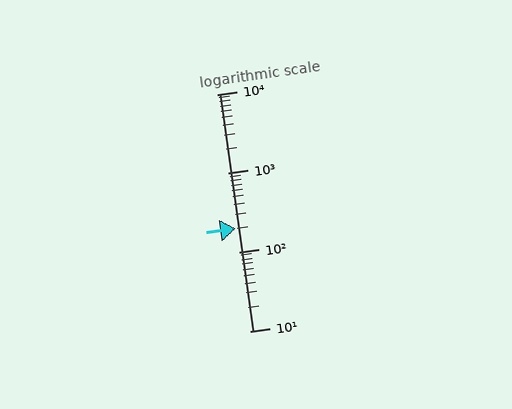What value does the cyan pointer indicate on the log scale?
The pointer indicates approximately 200.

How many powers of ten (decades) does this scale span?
The scale spans 3 decades, from 10 to 10000.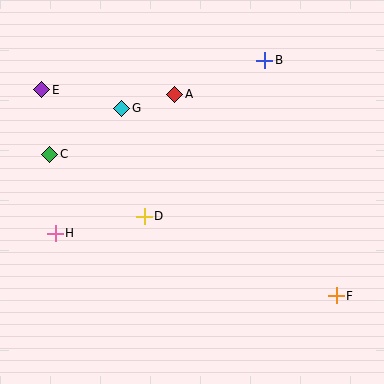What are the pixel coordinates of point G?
Point G is at (122, 108).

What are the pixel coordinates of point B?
Point B is at (265, 60).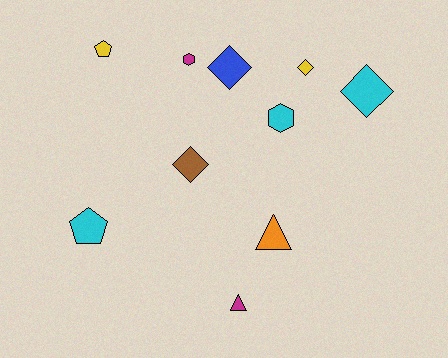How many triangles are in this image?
There are 2 triangles.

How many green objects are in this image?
There are no green objects.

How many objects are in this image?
There are 10 objects.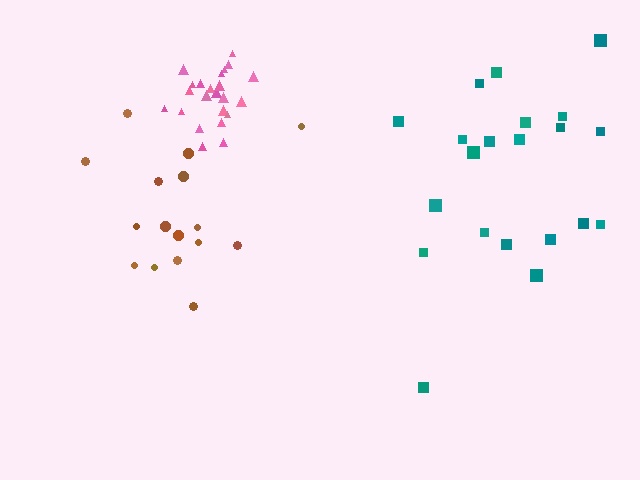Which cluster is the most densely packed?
Pink.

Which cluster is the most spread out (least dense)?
Teal.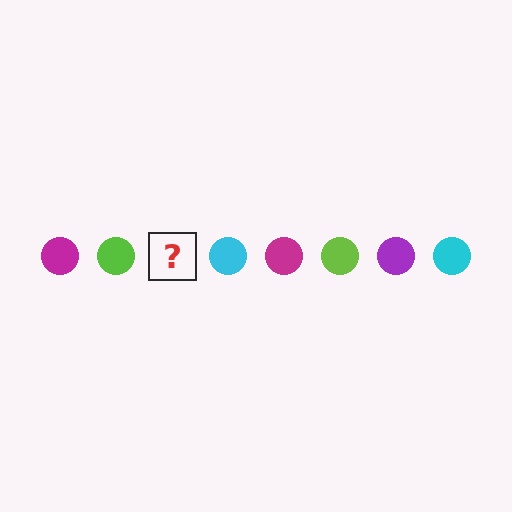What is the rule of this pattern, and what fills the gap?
The rule is that the pattern cycles through magenta, lime, purple, cyan circles. The gap should be filled with a purple circle.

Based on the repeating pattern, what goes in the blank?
The blank should be a purple circle.